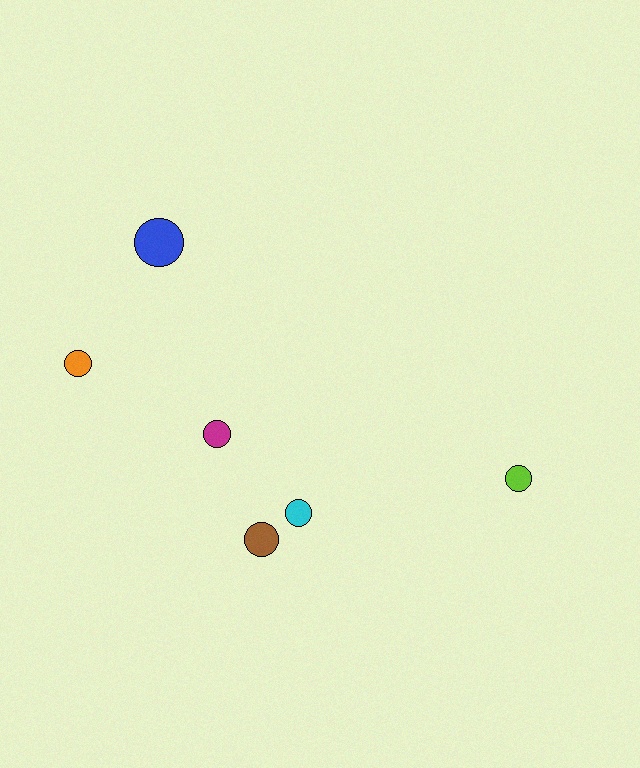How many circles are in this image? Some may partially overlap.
There are 6 circles.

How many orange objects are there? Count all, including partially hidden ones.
There is 1 orange object.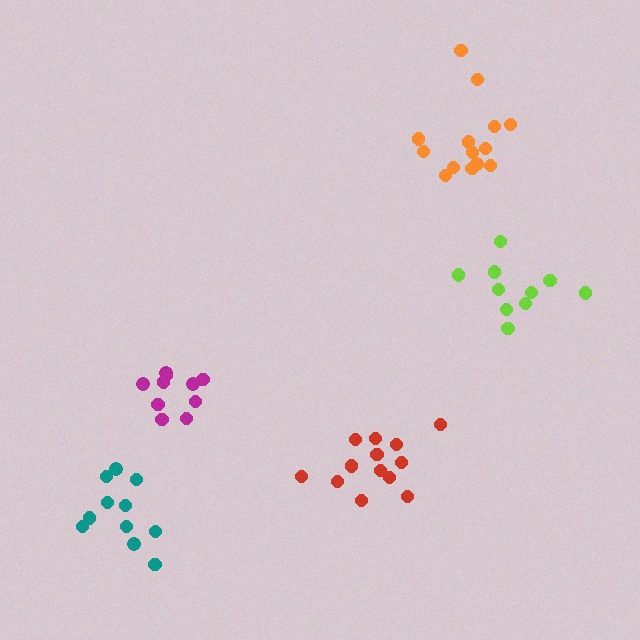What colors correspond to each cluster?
The clusters are colored: teal, red, orange, lime, magenta.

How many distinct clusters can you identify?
There are 5 distinct clusters.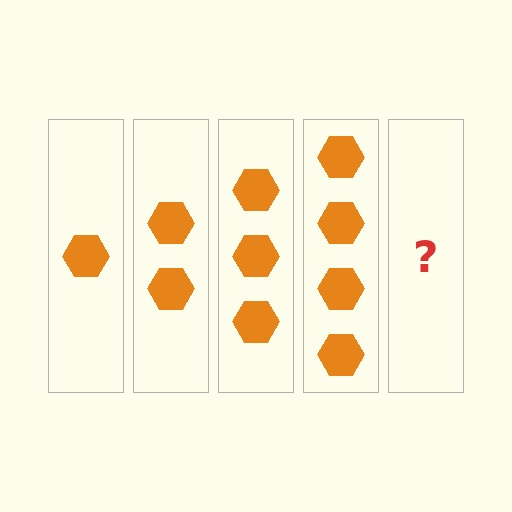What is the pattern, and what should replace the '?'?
The pattern is that each step adds one more hexagon. The '?' should be 5 hexagons.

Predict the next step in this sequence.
The next step is 5 hexagons.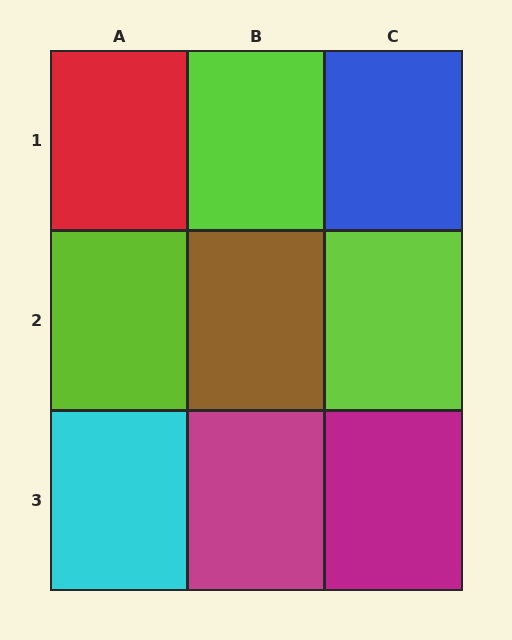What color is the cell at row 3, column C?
Magenta.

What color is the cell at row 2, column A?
Lime.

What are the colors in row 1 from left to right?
Red, lime, blue.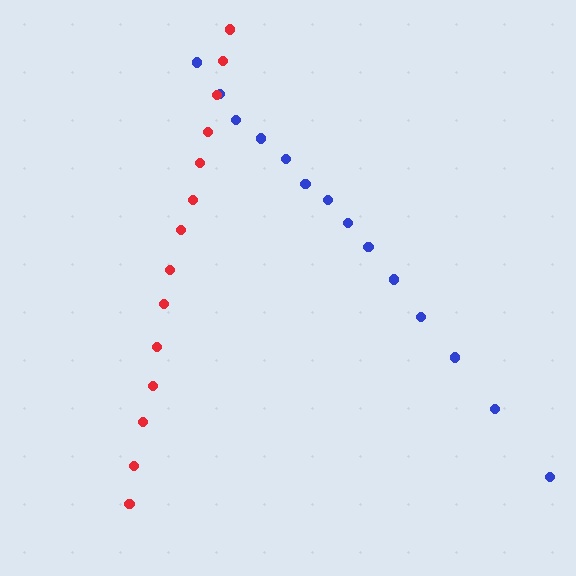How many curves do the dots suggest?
There are 2 distinct paths.